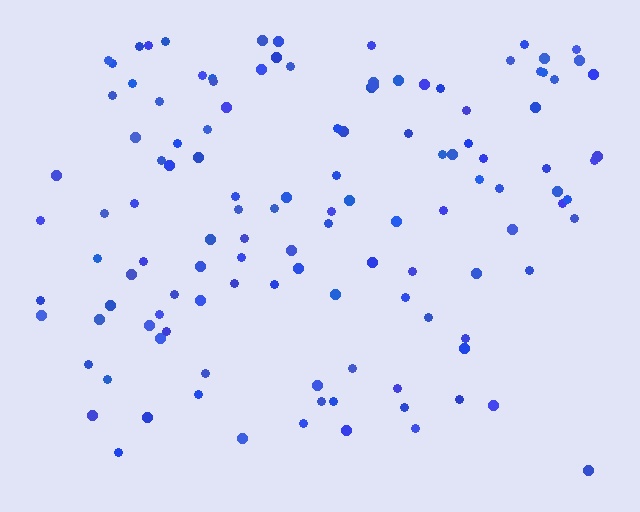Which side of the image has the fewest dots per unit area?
The bottom.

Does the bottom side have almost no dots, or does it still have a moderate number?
Still a moderate number, just noticeably fewer than the top.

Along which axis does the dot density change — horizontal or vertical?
Vertical.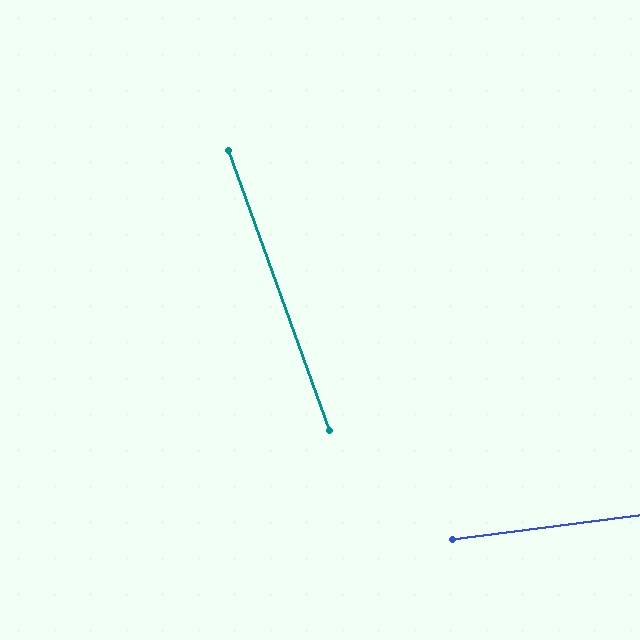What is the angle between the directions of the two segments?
Approximately 78 degrees.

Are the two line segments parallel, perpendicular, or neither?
Neither parallel nor perpendicular — they differ by about 78°.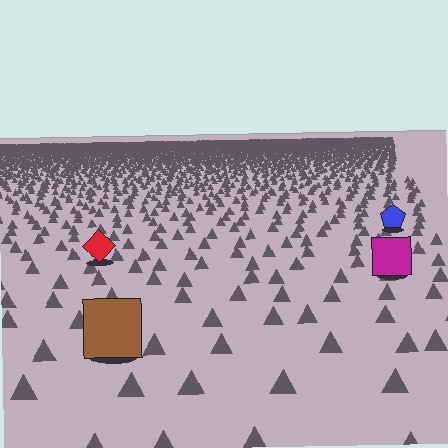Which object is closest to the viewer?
The brown square is closest. The texture marks near it are larger and more spread out.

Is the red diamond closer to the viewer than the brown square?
No. The brown square is closer — you can tell from the texture gradient: the ground texture is coarser near it.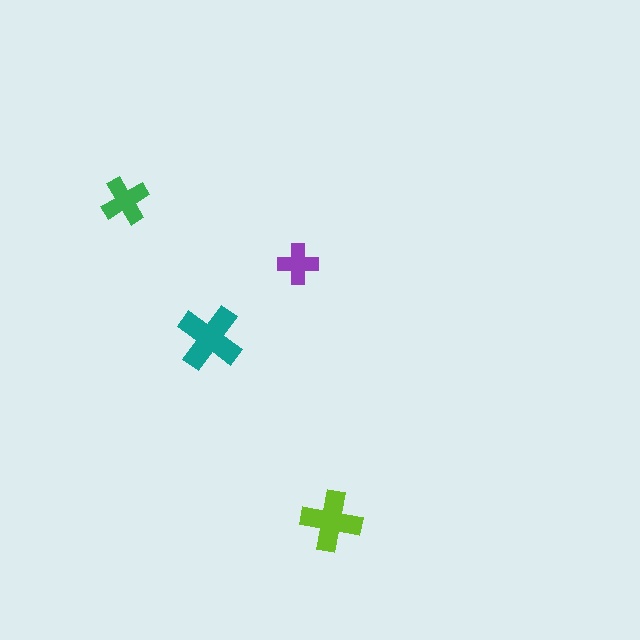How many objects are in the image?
There are 4 objects in the image.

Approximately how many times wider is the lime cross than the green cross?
About 1.5 times wider.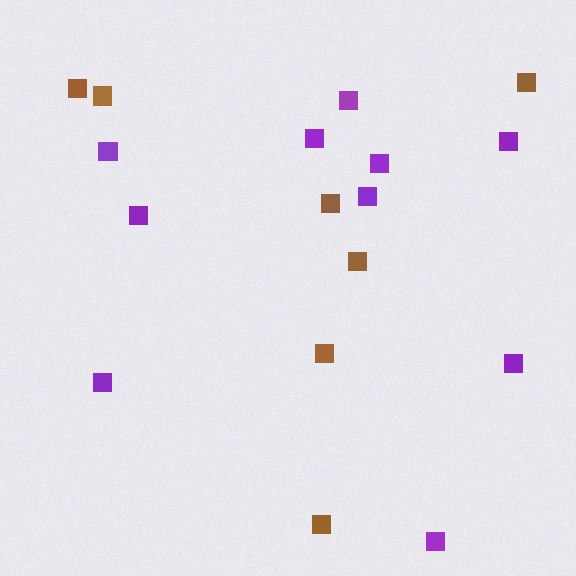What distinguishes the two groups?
There are 2 groups: one group of brown squares (7) and one group of purple squares (10).